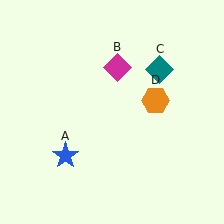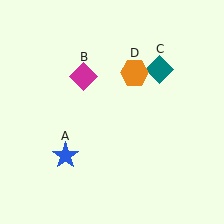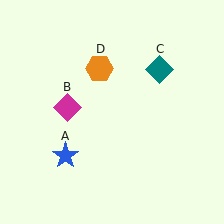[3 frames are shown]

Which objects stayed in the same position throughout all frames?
Blue star (object A) and teal diamond (object C) remained stationary.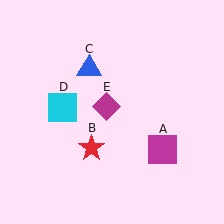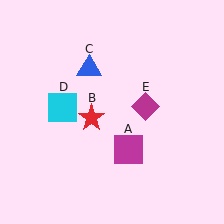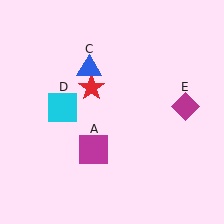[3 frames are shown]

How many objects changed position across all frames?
3 objects changed position: magenta square (object A), red star (object B), magenta diamond (object E).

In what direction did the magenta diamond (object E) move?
The magenta diamond (object E) moved right.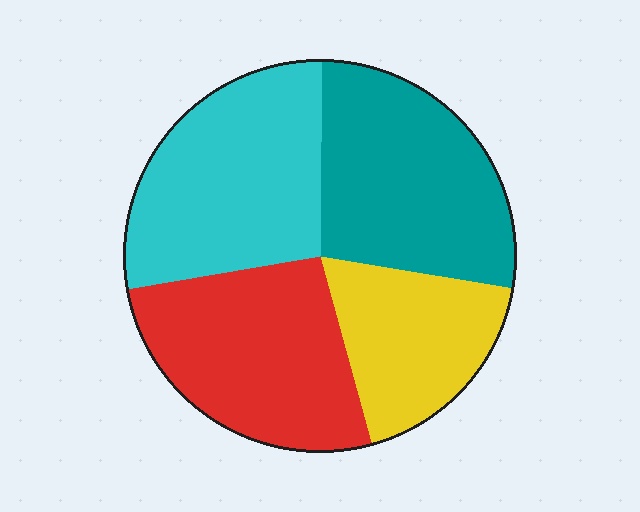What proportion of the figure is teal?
Teal takes up about one quarter (1/4) of the figure.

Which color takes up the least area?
Yellow, at roughly 20%.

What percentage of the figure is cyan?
Cyan covers 28% of the figure.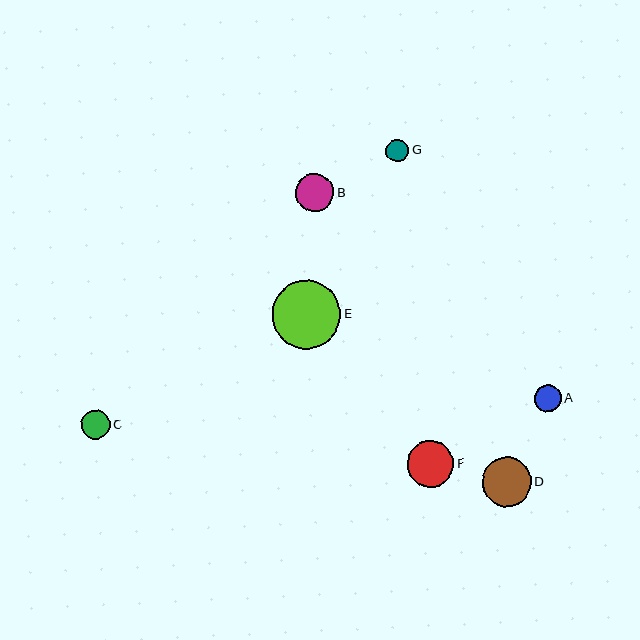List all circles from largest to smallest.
From largest to smallest: E, D, F, B, C, A, G.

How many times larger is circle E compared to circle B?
Circle E is approximately 1.8 times the size of circle B.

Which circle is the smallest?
Circle G is the smallest with a size of approximately 23 pixels.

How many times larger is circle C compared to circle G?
Circle C is approximately 1.3 times the size of circle G.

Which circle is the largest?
Circle E is the largest with a size of approximately 68 pixels.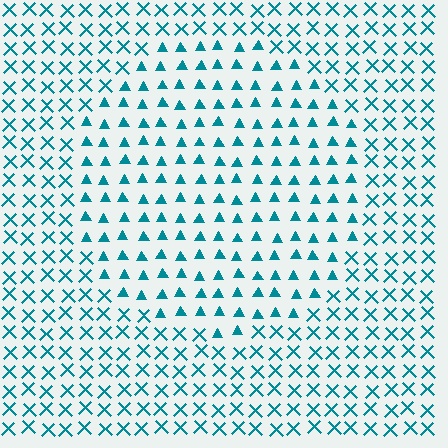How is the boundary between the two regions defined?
The boundary is defined by a change in element shape: triangles inside vs. X marks outside. All elements share the same color and spacing.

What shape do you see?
I see a circle.